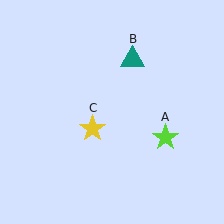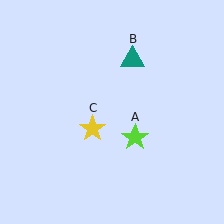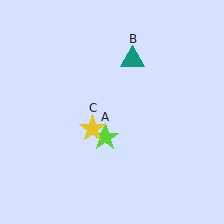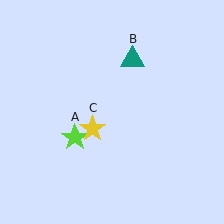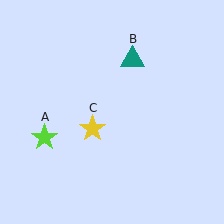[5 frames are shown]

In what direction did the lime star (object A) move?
The lime star (object A) moved left.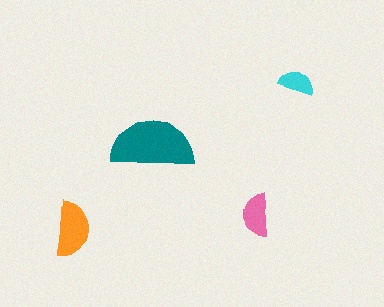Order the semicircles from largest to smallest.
the teal one, the orange one, the pink one, the cyan one.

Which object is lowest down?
The orange semicircle is bottommost.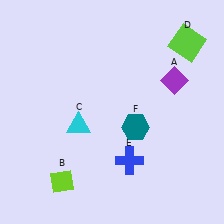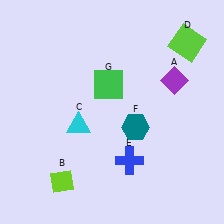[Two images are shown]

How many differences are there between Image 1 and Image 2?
There is 1 difference between the two images.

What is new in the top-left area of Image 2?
A green square (G) was added in the top-left area of Image 2.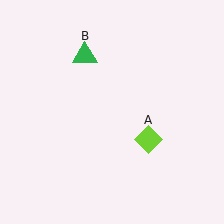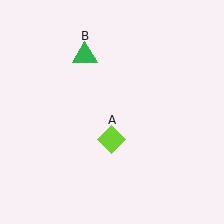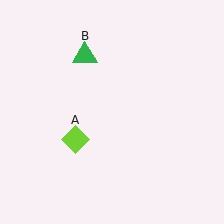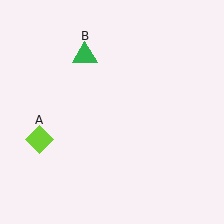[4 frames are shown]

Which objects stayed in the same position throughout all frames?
Green triangle (object B) remained stationary.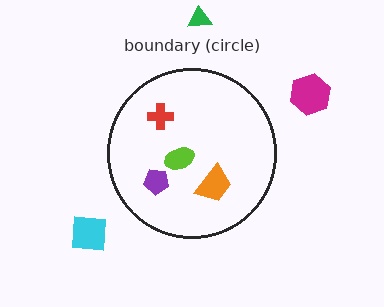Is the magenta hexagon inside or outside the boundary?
Outside.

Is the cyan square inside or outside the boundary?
Outside.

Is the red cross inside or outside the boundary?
Inside.